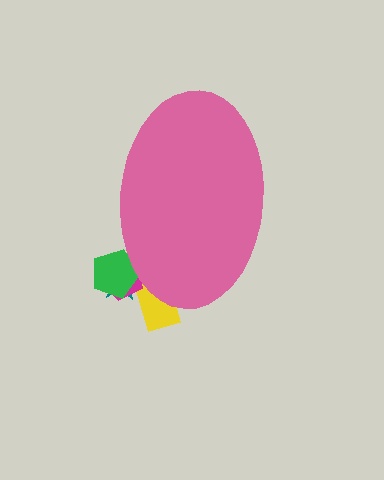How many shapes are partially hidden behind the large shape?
4 shapes are partially hidden.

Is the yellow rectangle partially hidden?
Yes, the yellow rectangle is partially hidden behind the pink ellipse.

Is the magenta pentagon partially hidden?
Yes, the magenta pentagon is partially hidden behind the pink ellipse.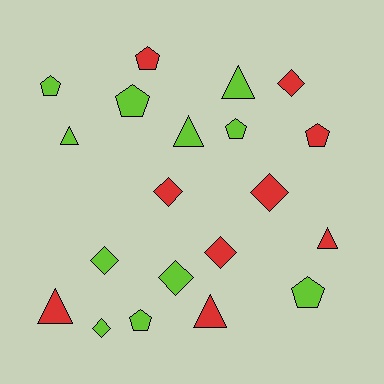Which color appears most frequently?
Lime, with 11 objects.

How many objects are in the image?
There are 20 objects.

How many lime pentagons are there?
There are 5 lime pentagons.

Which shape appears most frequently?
Diamond, with 7 objects.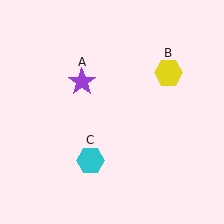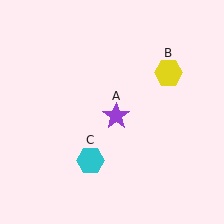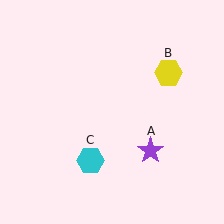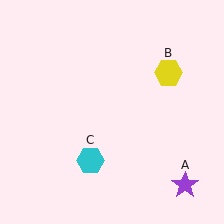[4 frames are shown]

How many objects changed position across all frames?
1 object changed position: purple star (object A).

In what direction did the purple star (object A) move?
The purple star (object A) moved down and to the right.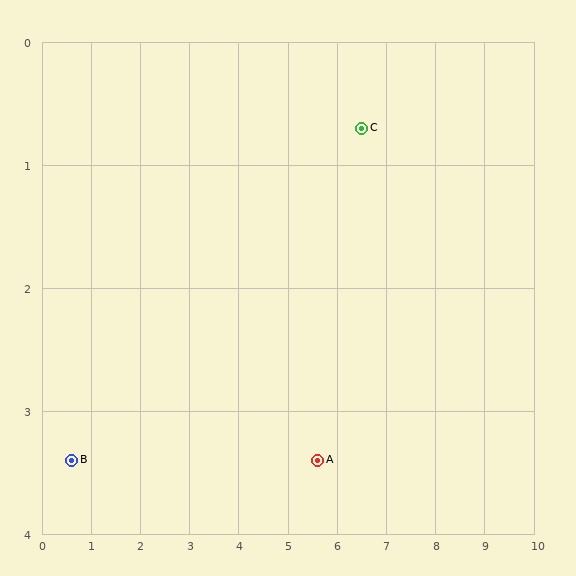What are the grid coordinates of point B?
Point B is at approximately (0.6, 3.4).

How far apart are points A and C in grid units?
Points A and C are about 2.8 grid units apart.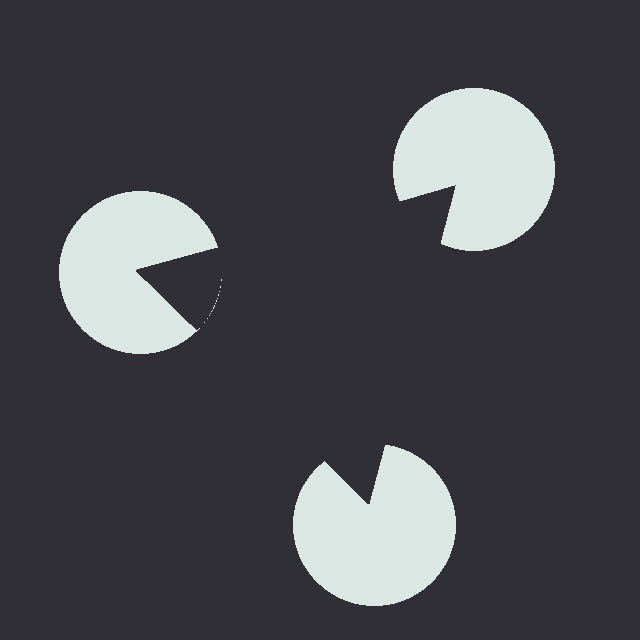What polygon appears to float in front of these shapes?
An illusory triangle — its edges are inferred from the aligned wedge cuts in the pac-man discs, not physically drawn.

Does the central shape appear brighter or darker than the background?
It typically appears slightly darker than the background, even though no actual brightness change is drawn.